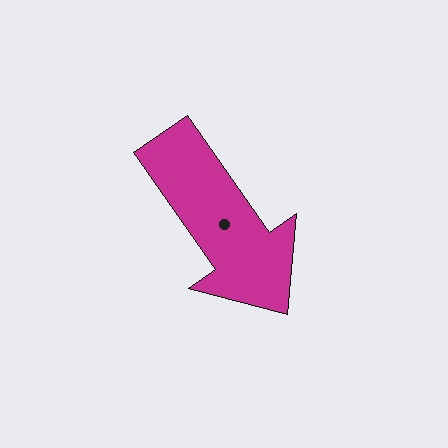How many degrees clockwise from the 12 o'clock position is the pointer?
Approximately 145 degrees.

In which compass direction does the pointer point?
Southeast.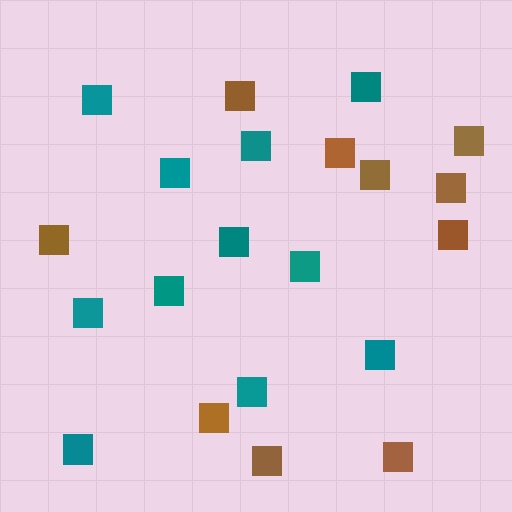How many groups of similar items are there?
There are 2 groups: one group of teal squares (11) and one group of brown squares (10).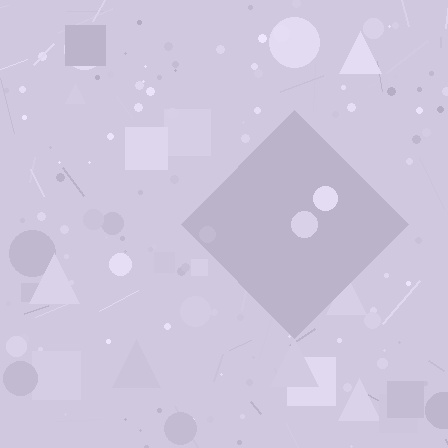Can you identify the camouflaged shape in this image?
The camouflaged shape is a diamond.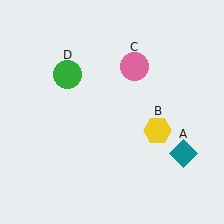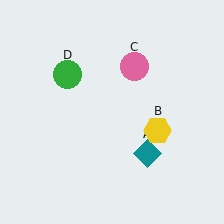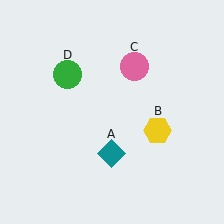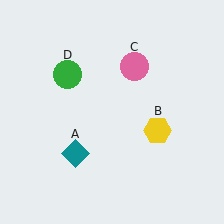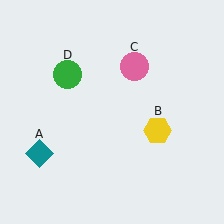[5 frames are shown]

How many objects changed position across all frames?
1 object changed position: teal diamond (object A).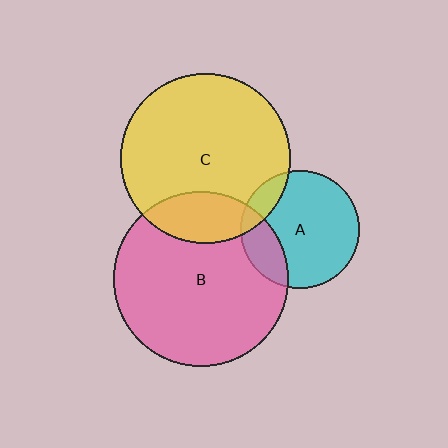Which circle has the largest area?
Circle B (pink).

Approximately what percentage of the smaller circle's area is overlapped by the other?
Approximately 20%.